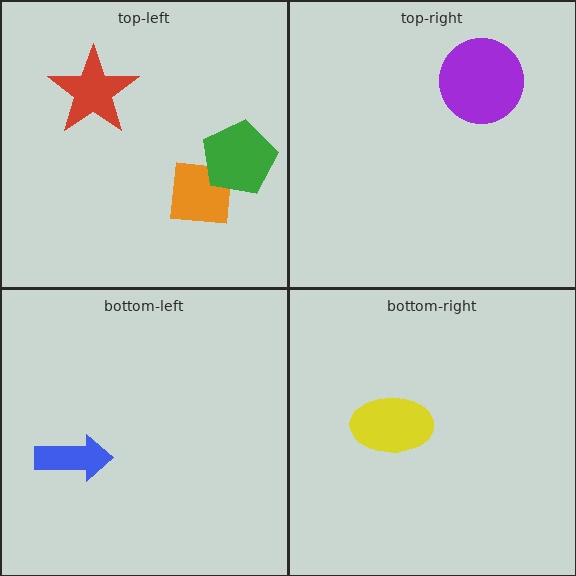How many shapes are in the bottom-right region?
1.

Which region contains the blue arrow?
The bottom-left region.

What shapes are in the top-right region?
The purple circle.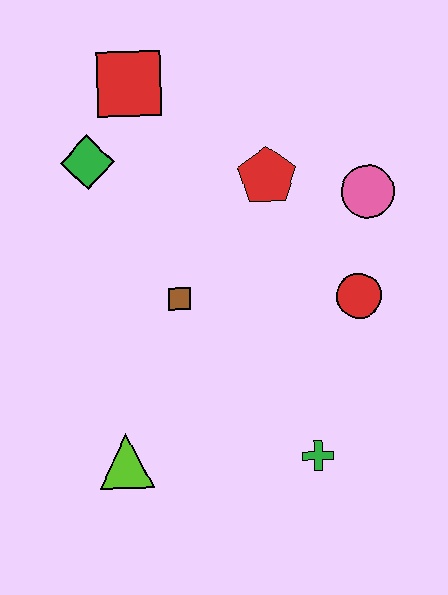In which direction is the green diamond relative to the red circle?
The green diamond is to the left of the red circle.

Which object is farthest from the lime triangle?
The red square is farthest from the lime triangle.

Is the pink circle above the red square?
No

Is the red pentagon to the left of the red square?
No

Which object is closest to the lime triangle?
The brown square is closest to the lime triangle.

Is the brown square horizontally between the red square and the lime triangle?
No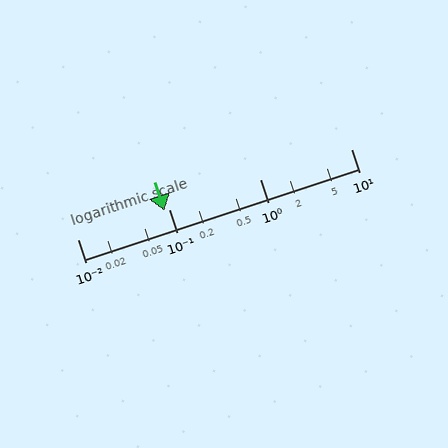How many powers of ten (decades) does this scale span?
The scale spans 3 decades, from 0.01 to 10.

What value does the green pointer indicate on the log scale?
The pointer indicates approximately 0.089.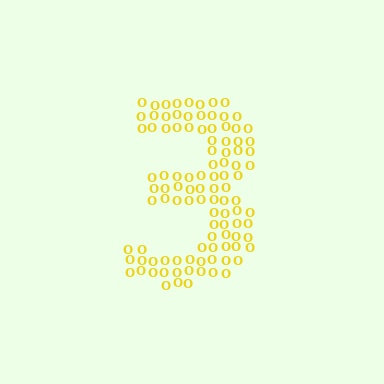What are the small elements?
The small elements are letter O's.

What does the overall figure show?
The overall figure shows the digit 3.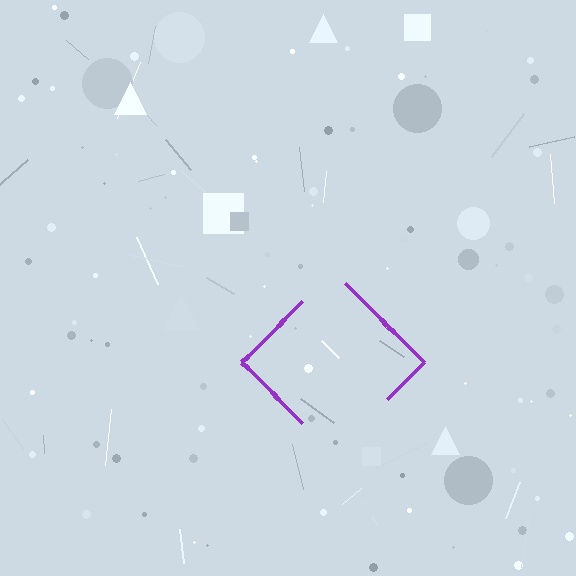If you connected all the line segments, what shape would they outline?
They would outline a diamond.